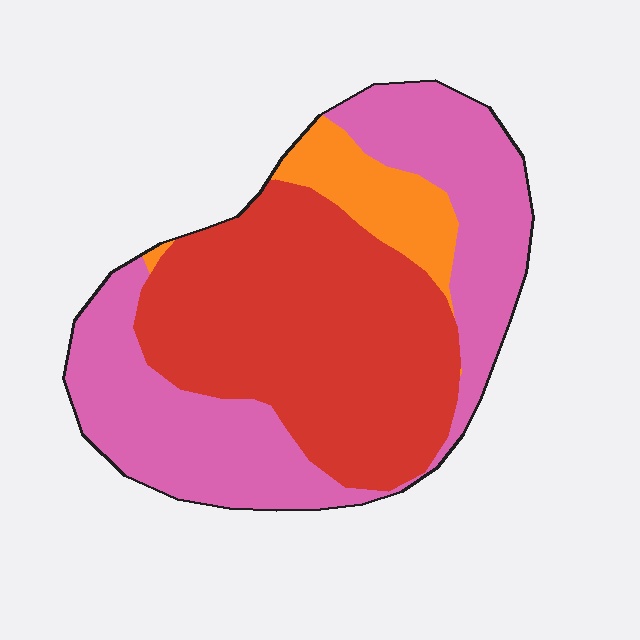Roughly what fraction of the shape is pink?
Pink takes up between a third and a half of the shape.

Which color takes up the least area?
Orange, at roughly 10%.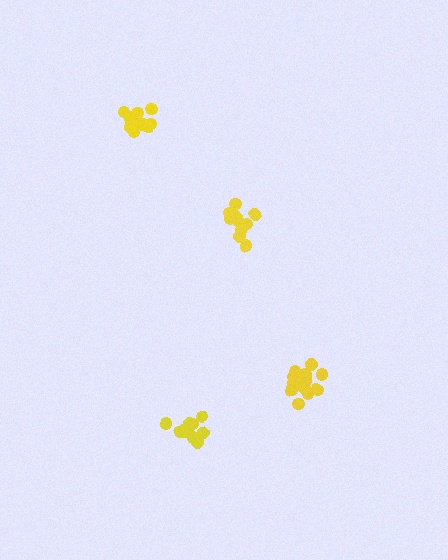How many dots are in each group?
Group 1: 16 dots, Group 2: 13 dots, Group 3: 14 dots, Group 4: 13 dots (56 total).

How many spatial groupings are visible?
There are 4 spatial groupings.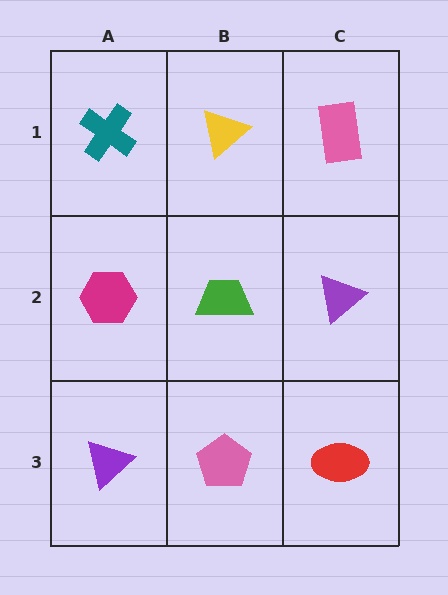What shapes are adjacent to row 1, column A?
A magenta hexagon (row 2, column A), a yellow triangle (row 1, column B).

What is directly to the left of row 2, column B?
A magenta hexagon.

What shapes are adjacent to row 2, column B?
A yellow triangle (row 1, column B), a pink pentagon (row 3, column B), a magenta hexagon (row 2, column A), a purple triangle (row 2, column C).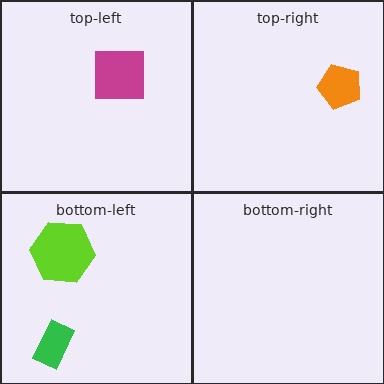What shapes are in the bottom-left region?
The green rectangle, the lime hexagon.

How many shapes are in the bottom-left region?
2.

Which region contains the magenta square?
The top-left region.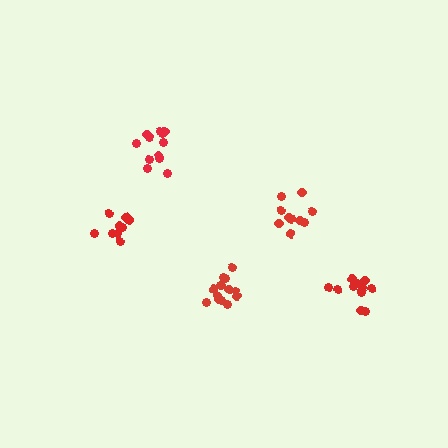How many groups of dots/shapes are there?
There are 5 groups.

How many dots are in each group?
Group 1: 14 dots, Group 2: 11 dots, Group 3: 9 dots, Group 4: 10 dots, Group 5: 12 dots (56 total).